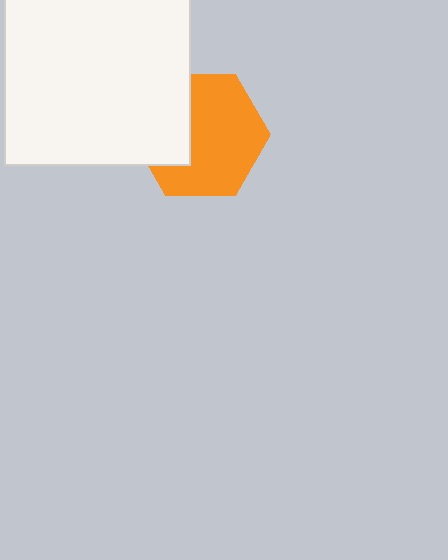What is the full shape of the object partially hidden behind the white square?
The partially hidden object is an orange hexagon.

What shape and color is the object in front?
The object in front is a white square.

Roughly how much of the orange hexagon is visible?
Most of it is visible (roughly 67%).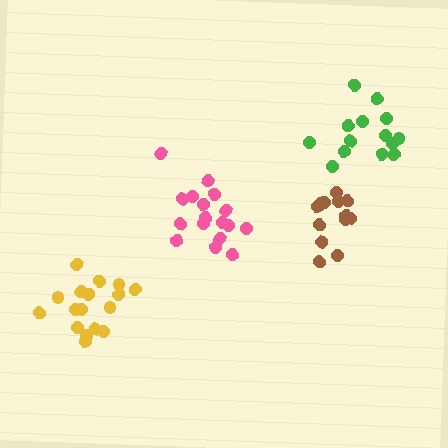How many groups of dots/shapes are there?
There are 4 groups.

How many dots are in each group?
Group 1: 17 dots, Group 2: 14 dots, Group 3: 13 dots, Group 4: 17 dots (61 total).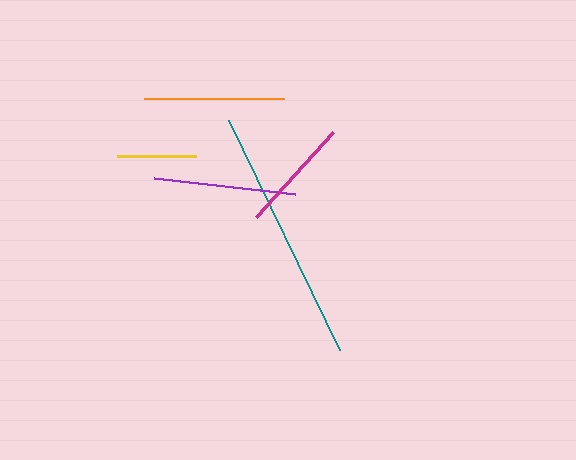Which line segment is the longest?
The teal line is the longest at approximately 256 pixels.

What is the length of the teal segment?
The teal segment is approximately 256 pixels long.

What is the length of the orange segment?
The orange segment is approximately 140 pixels long.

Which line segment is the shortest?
The yellow line is the shortest at approximately 79 pixels.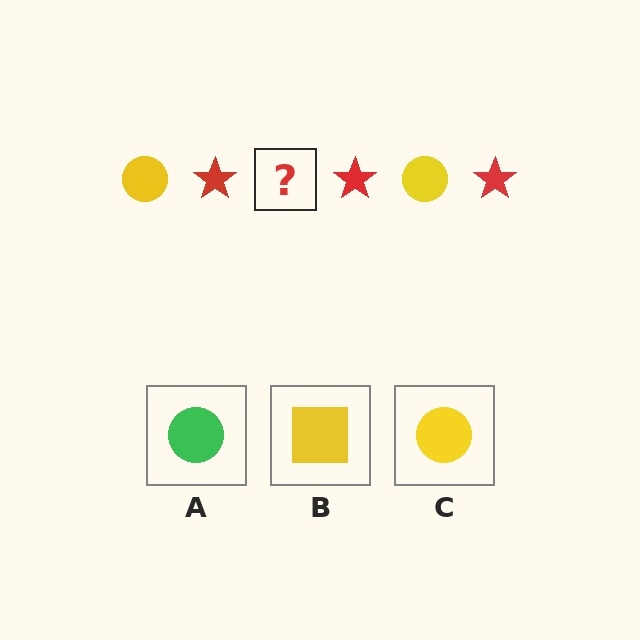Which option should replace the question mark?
Option C.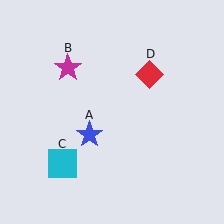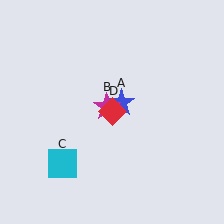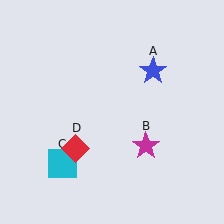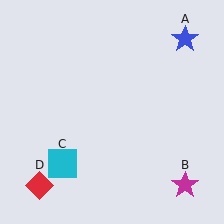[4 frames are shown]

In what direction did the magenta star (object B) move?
The magenta star (object B) moved down and to the right.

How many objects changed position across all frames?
3 objects changed position: blue star (object A), magenta star (object B), red diamond (object D).